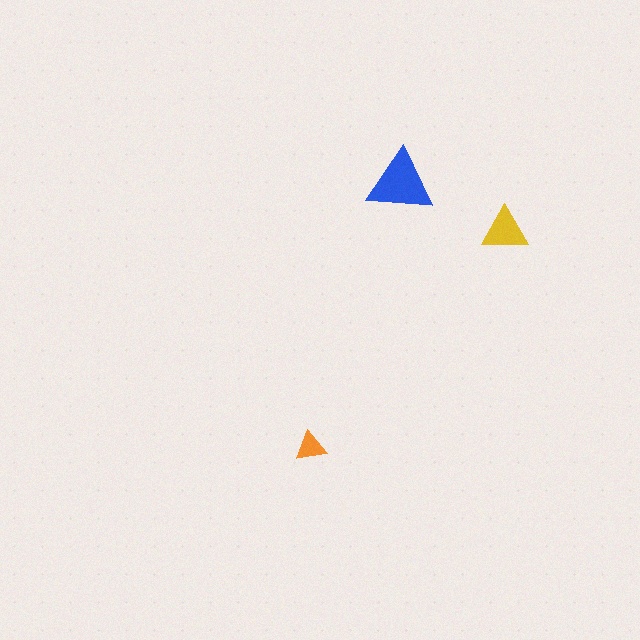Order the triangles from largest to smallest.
the blue one, the yellow one, the orange one.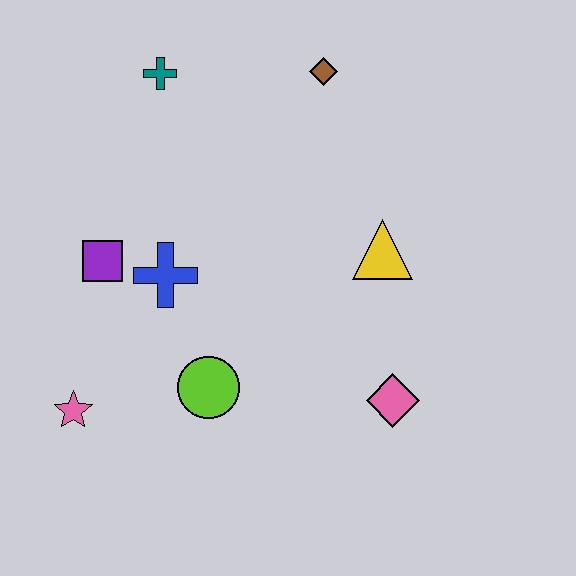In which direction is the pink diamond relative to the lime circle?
The pink diamond is to the right of the lime circle.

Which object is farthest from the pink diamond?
The teal cross is farthest from the pink diamond.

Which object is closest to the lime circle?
The blue cross is closest to the lime circle.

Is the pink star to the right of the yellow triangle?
No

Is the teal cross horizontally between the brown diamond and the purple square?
Yes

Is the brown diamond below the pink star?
No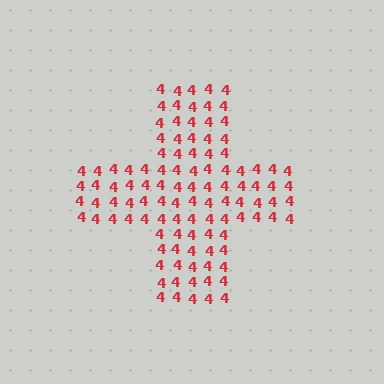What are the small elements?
The small elements are digit 4's.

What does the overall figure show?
The overall figure shows a cross.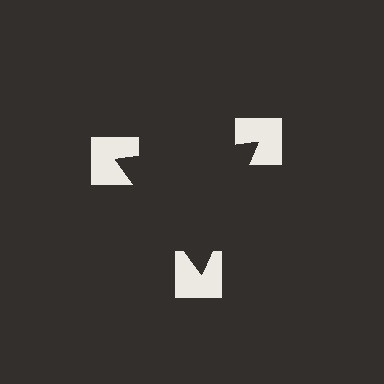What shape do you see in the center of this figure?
An illusory triangle — its edges are inferred from the aligned wedge cuts in the notched squares, not physically drawn.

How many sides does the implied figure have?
3 sides.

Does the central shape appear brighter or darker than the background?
It typically appears slightly darker than the background, even though no actual brightness change is drawn.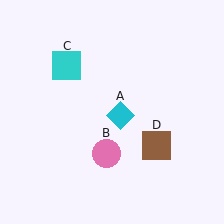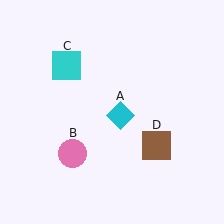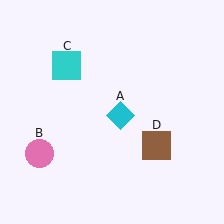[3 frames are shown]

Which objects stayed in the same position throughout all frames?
Cyan diamond (object A) and cyan square (object C) and brown square (object D) remained stationary.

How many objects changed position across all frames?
1 object changed position: pink circle (object B).